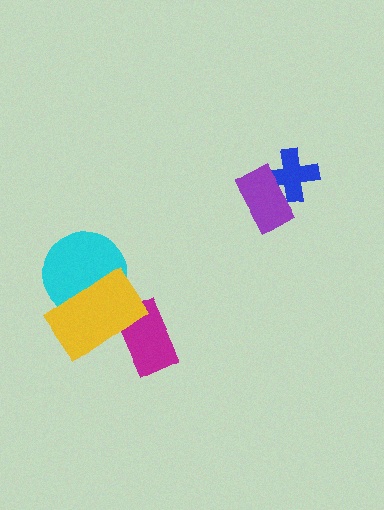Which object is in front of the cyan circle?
The yellow rectangle is in front of the cyan circle.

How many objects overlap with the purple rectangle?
1 object overlaps with the purple rectangle.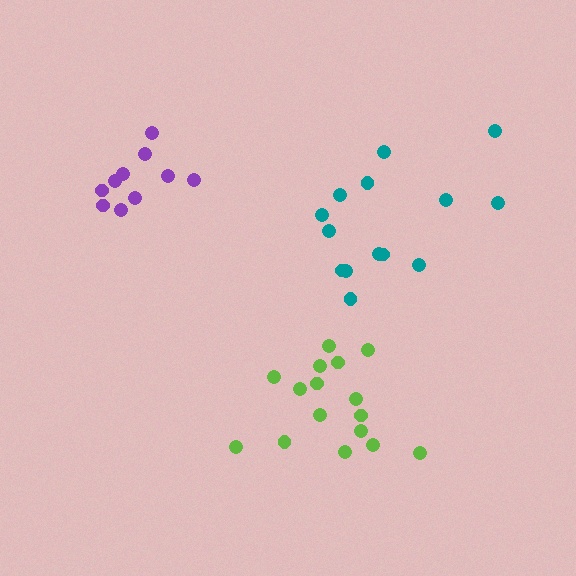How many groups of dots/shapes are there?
There are 3 groups.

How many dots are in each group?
Group 1: 10 dots, Group 2: 16 dots, Group 3: 14 dots (40 total).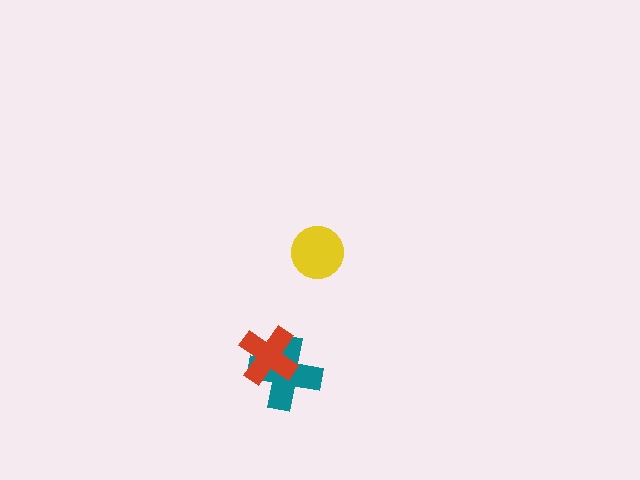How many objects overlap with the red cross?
1 object overlaps with the red cross.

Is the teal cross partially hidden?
Yes, it is partially covered by another shape.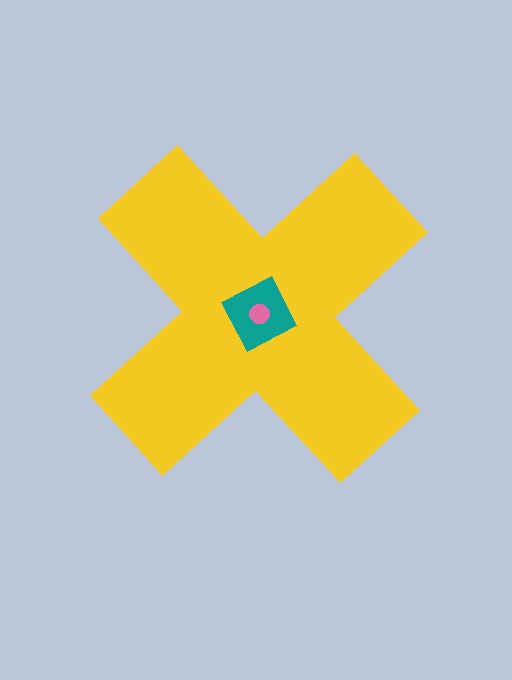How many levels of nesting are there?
3.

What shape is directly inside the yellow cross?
The teal diamond.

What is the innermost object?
The pink circle.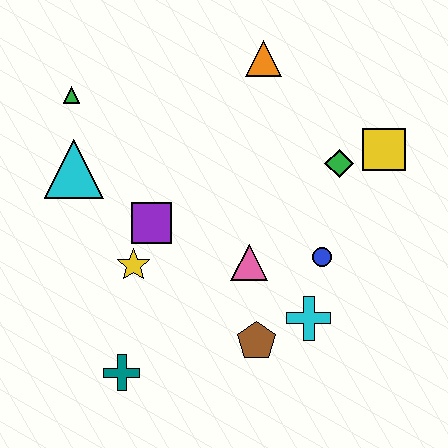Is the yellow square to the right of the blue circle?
Yes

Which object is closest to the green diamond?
The yellow square is closest to the green diamond.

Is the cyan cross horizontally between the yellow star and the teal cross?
No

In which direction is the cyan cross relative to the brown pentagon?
The cyan cross is to the right of the brown pentagon.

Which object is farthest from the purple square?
The yellow square is farthest from the purple square.